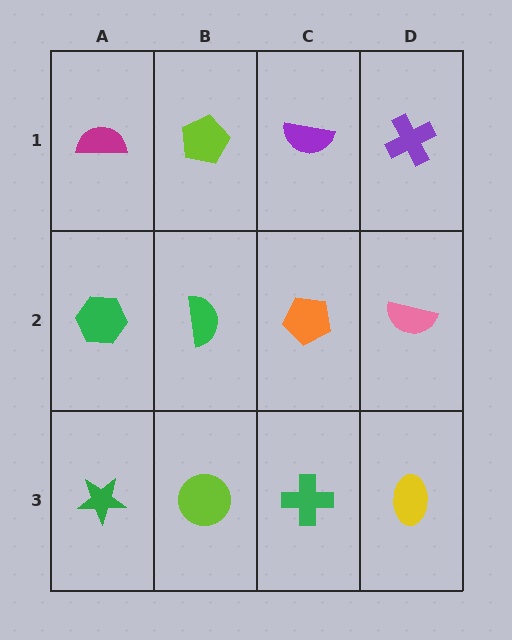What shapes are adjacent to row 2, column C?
A purple semicircle (row 1, column C), a green cross (row 3, column C), a green semicircle (row 2, column B), a pink semicircle (row 2, column D).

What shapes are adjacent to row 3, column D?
A pink semicircle (row 2, column D), a green cross (row 3, column C).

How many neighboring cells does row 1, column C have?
3.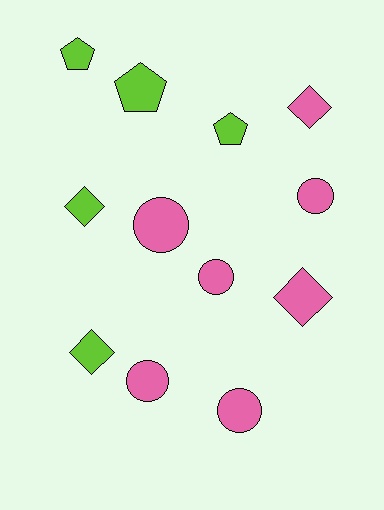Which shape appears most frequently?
Circle, with 5 objects.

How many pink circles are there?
There are 5 pink circles.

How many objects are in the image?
There are 12 objects.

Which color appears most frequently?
Pink, with 7 objects.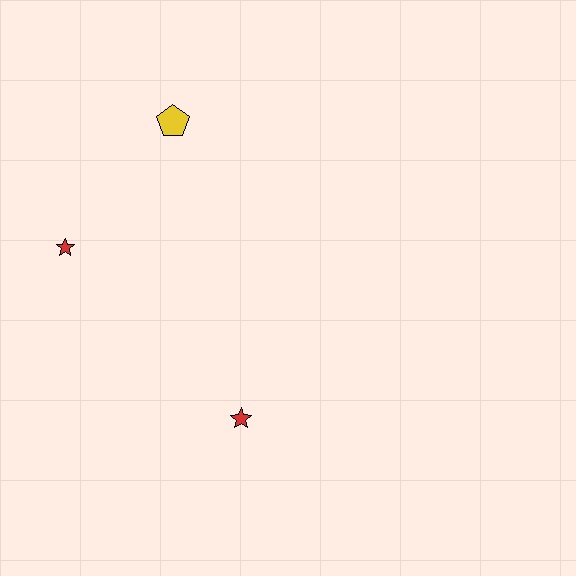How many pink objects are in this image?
There are no pink objects.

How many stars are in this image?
There are 2 stars.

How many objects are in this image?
There are 3 objects.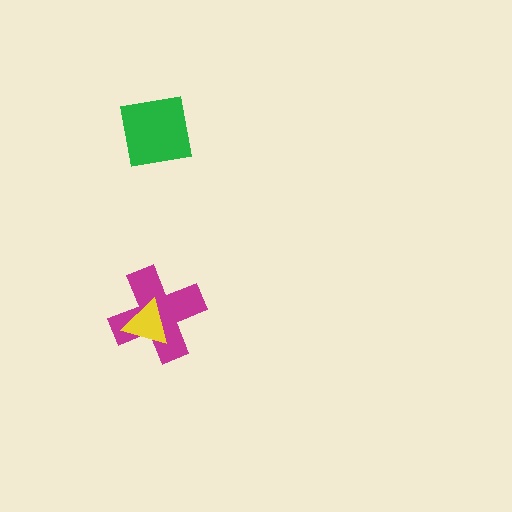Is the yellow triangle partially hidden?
No, no other shape covers it.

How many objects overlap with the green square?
0 objects overlap with the green square.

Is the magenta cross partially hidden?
Yes, it is partially covered by another shape.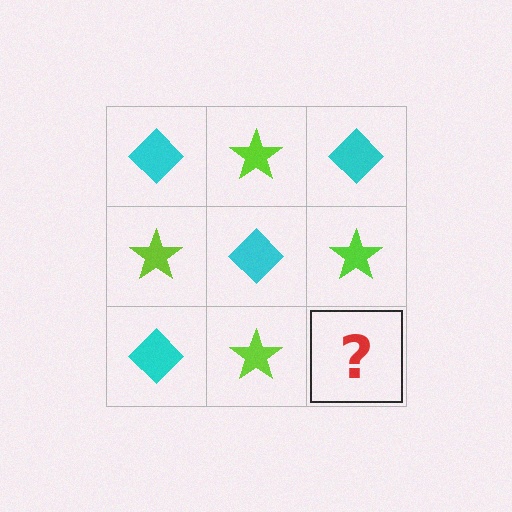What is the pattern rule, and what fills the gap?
The rule is that it alternates cyan diamond and lime star in a checkerboard pattern. The gap should be filled with a cyan diamond.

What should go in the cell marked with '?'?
The missing cell should contain a cyan diamond.